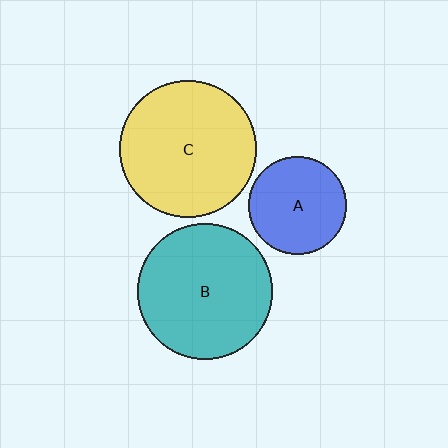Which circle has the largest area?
Circle C (yellow).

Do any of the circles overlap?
No, none of the circles overlap.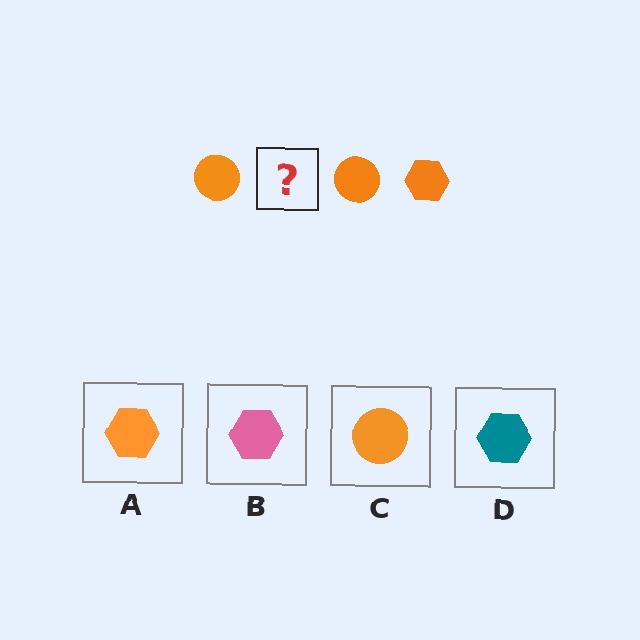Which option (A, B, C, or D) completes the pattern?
A.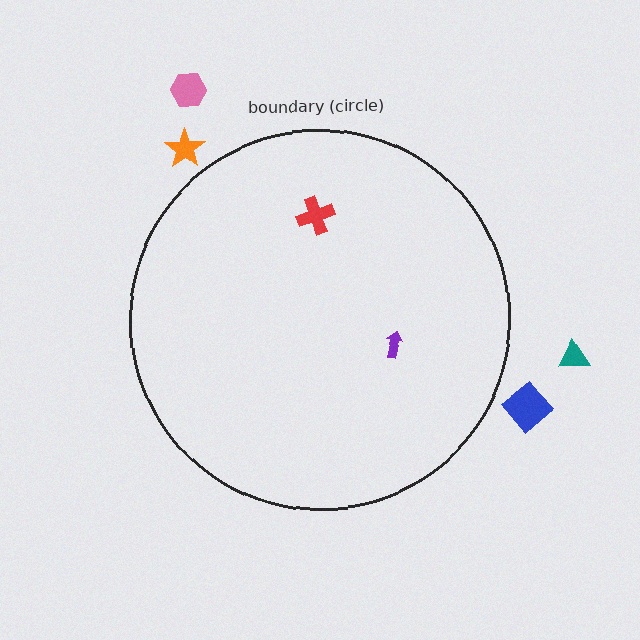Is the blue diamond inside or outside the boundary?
Outside.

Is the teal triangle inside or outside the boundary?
Outside.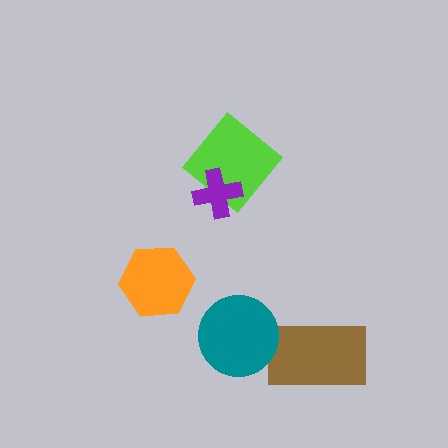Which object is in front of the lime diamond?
The purple cross is in front of the lime diamond.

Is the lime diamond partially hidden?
Yes, it is partially covered by another shape.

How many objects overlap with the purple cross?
1 object overlaps with the purple cross.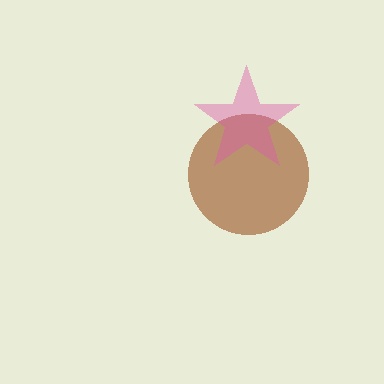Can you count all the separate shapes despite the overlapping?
Yes, there are 2 separate shapes.